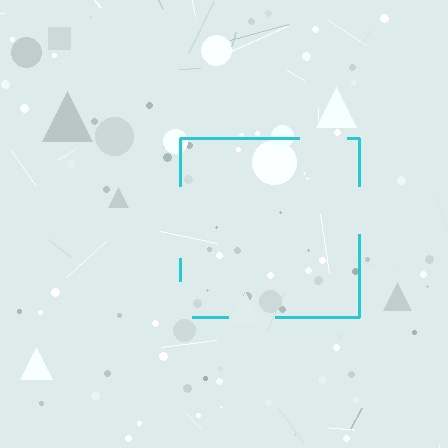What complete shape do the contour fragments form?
The contour fragments form a square.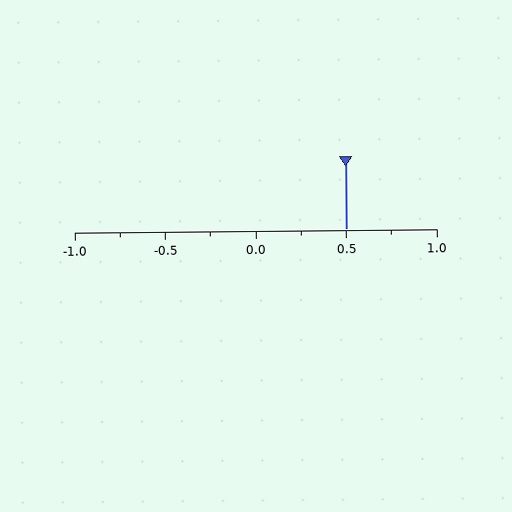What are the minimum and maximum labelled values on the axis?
The axis runs from -1.0 to 1.0.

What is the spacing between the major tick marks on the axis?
The major ticks are spaced 0.5 apart.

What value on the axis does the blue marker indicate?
The marker indicates approximately 0.5.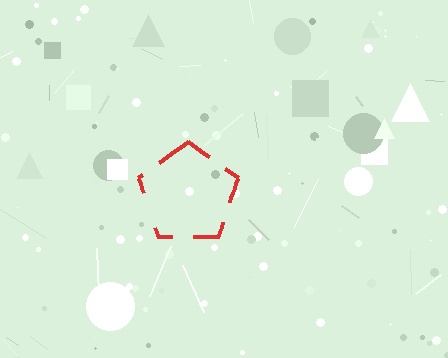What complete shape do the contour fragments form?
The contour fragments form a pentagon.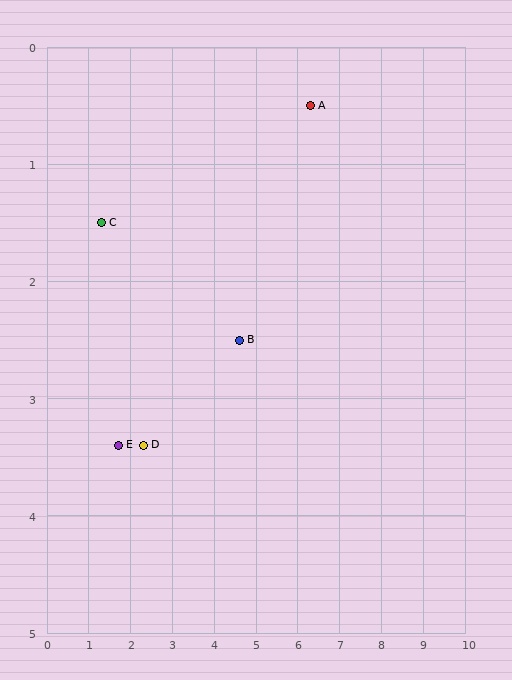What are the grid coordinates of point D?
Point D is at approximately (2.3, 3.4).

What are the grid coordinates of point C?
Point C is at approximately (1.3, 1.5).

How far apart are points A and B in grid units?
Points A and B are about 2.6 grid units apart.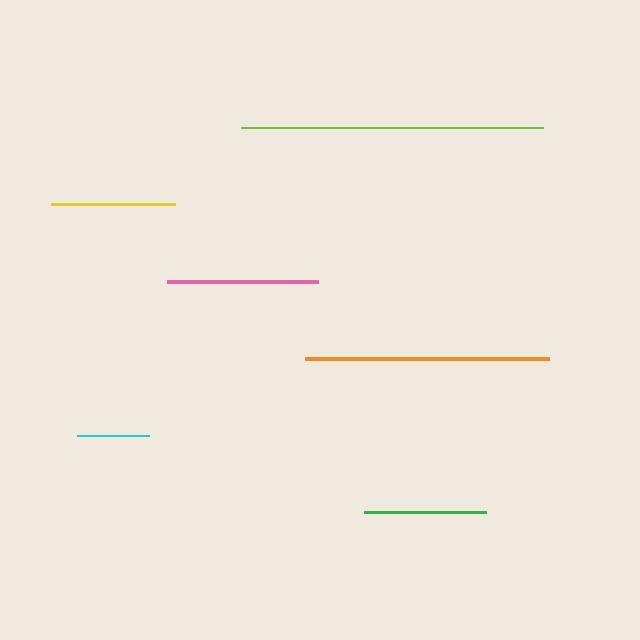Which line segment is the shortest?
The cyan line is the shortest at approximately 72 pixels.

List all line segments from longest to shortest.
From longest to shortest: lime, orange, pink, yellow, green, cyan.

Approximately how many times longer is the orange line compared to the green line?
The orange line is approximately 2.0 times the length of the green line.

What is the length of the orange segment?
The orange segment is approximately 244 pixels long.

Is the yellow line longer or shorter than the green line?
The yellow line is longer than the green line.